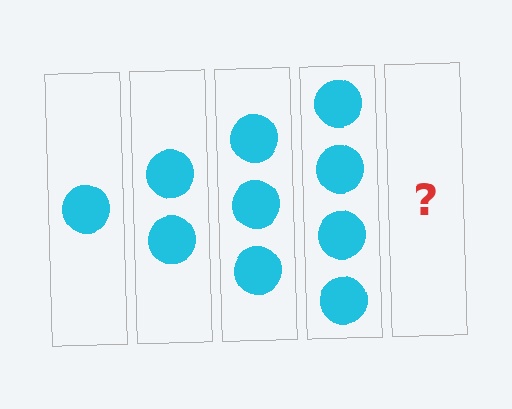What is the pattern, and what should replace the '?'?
The pattern is that each step adds one more circle. The '?' should be 5 circles.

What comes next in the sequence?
The next element should be 5 circles.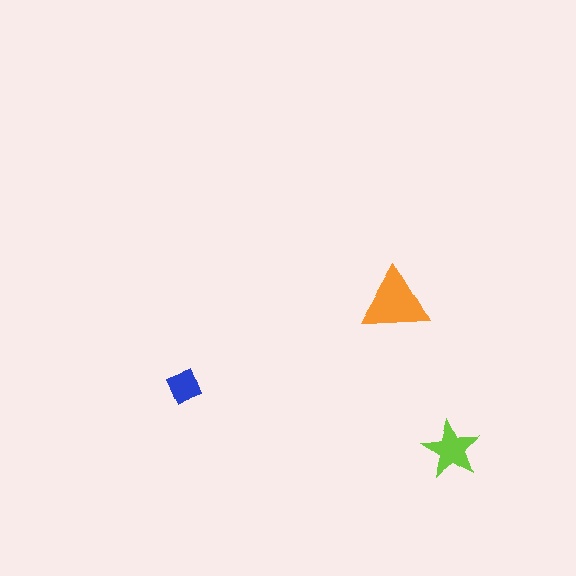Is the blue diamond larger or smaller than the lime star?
Smaller.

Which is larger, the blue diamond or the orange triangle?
The orange triangle.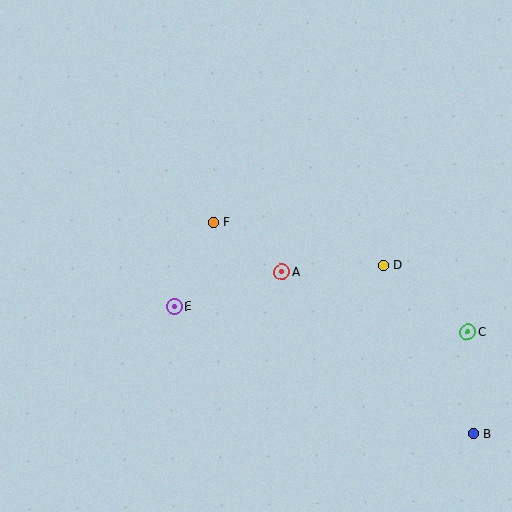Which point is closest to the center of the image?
Point A at (282, 272) is closest to the center.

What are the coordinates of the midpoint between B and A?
The midpoint between B and A is at (378, 353).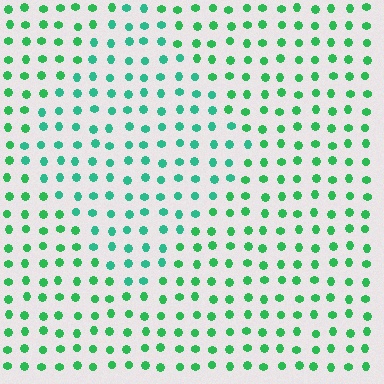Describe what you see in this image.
The image is filled with small green elements in a uniform arrangement. A diamond-shaped region is visible where the elements are tinted to a slightly different hue, forming a subtle color boundary.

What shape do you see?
I see a diamond.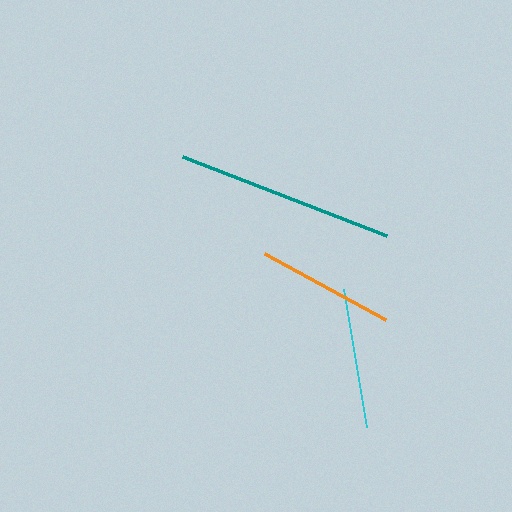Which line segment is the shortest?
The orange line is the shortest at approximately 138 pixels.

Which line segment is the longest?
The teal line is the longest at approximately 219 pixels.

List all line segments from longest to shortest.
From longest to shortest: teal, cyan, orange.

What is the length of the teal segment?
The teal segment is approximately 219 pixels long.